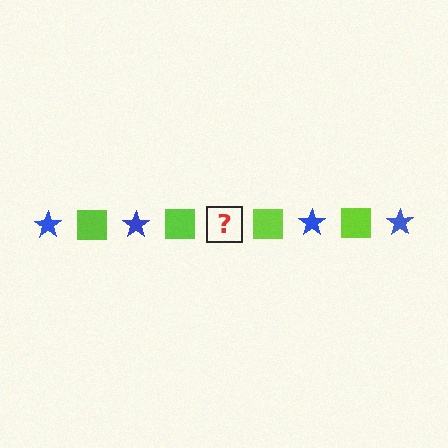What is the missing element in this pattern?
The missing element is a blue star.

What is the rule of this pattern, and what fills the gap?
The rule is that the pattern alternates between blue star and lime square. The gap should be filled with a blue star.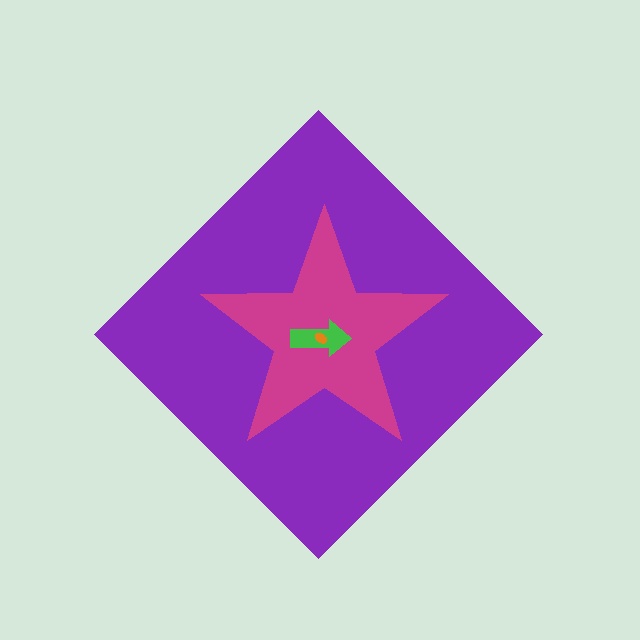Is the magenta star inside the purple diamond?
Yes.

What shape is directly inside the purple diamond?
The magenta star.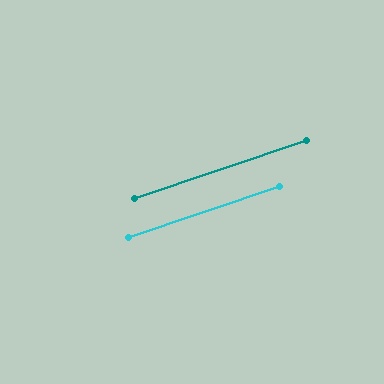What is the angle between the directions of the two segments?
Approximately 0 degrees.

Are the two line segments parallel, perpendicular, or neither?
Parallel — their directions differ by only 0.0°.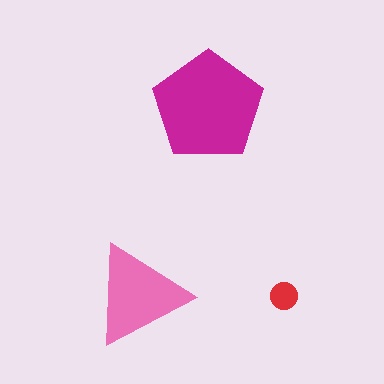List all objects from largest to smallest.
The magenta pentagon, the pink triangle, the red circle.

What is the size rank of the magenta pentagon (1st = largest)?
1st.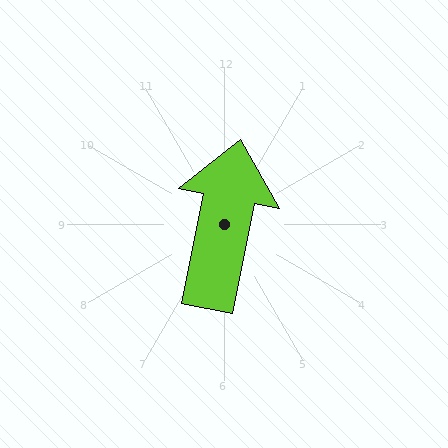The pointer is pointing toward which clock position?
Roughly 12 o'clock.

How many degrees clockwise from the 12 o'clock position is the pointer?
Approximately 11 degrees.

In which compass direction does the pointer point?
North.